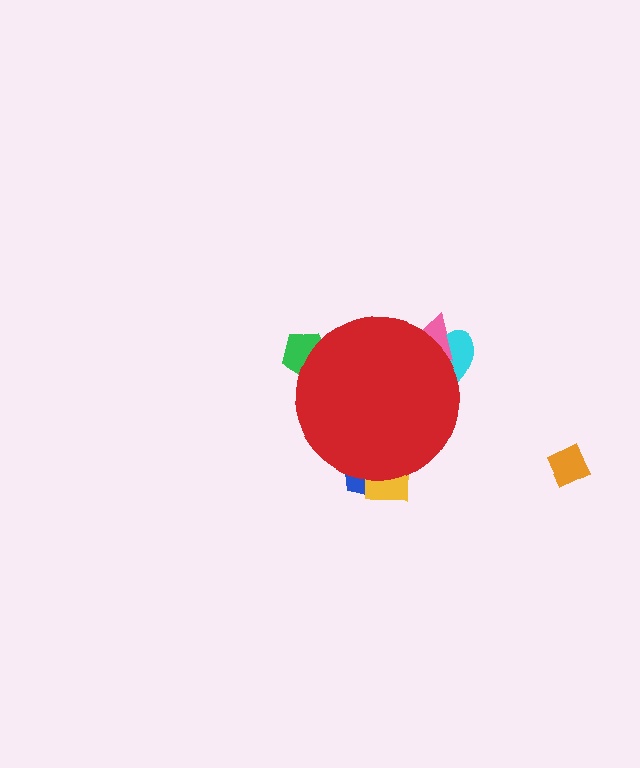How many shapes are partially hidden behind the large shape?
5 shapes are partially hidden.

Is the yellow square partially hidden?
Yes, the yellow square is partially hidden behind the red circle.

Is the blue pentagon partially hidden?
Yes, the blue pentagon is partially hidden behind the red circle.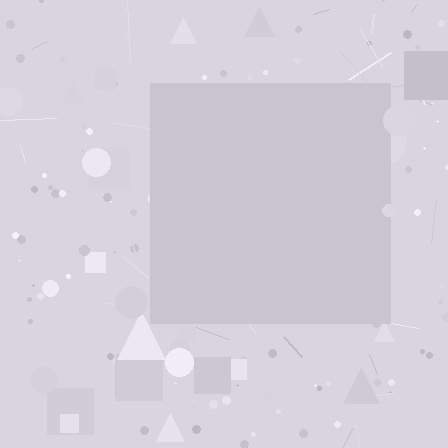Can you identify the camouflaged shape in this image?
The camouflaged shape is a square.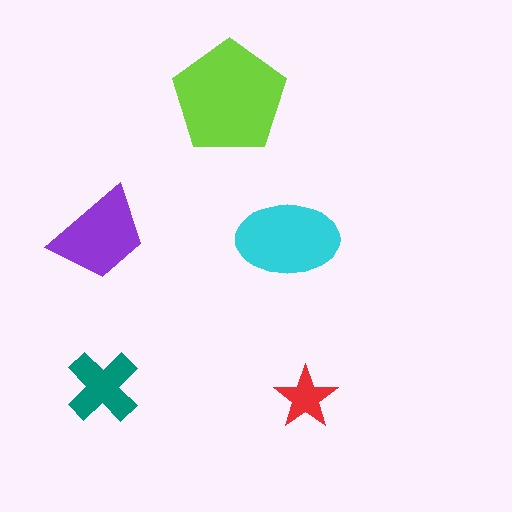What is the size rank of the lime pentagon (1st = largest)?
1st.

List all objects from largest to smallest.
The lime pentagon, the cyan ellipse, the purple trapezoid, the teal cross, the red star.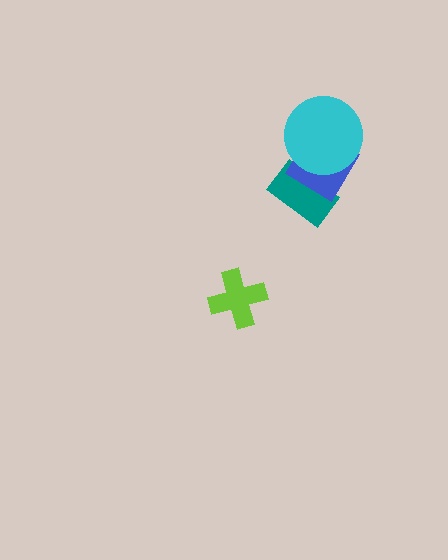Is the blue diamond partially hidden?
Yes, it is partially covered by another shape.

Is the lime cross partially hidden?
No, no other shape covers it.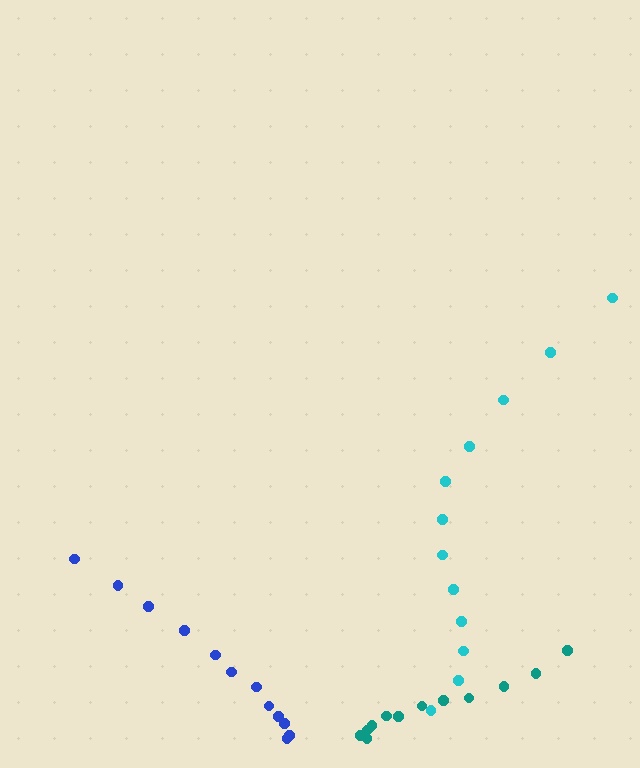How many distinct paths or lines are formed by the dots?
There are 3 distinct paths.